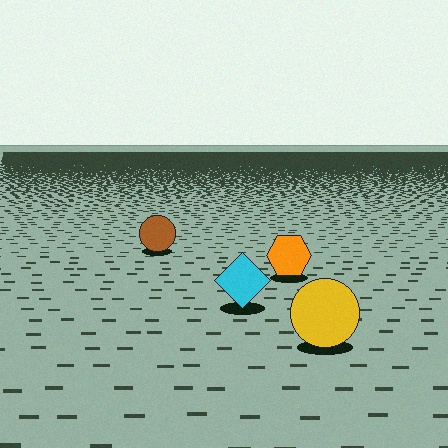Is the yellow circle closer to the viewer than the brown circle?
Yes. The yellow circle is closer — you can tell from the texture gradient: the ground texture is coarser near it.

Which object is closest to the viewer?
The yellow circle is closest. The texture marks near it are larger and more spread out.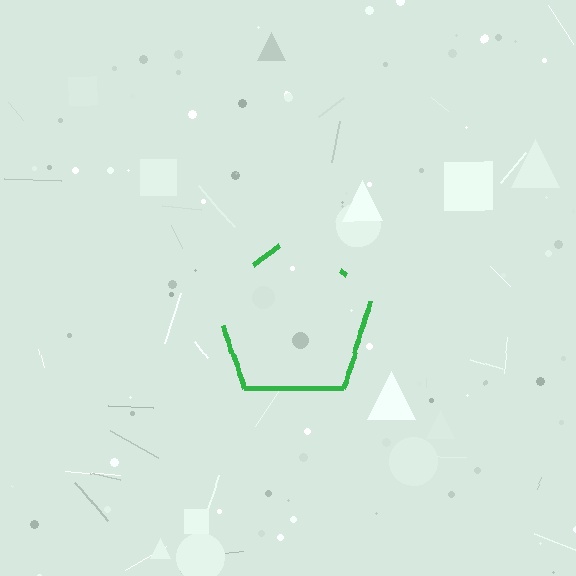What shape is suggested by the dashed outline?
The dashed outline suggests a pentagon.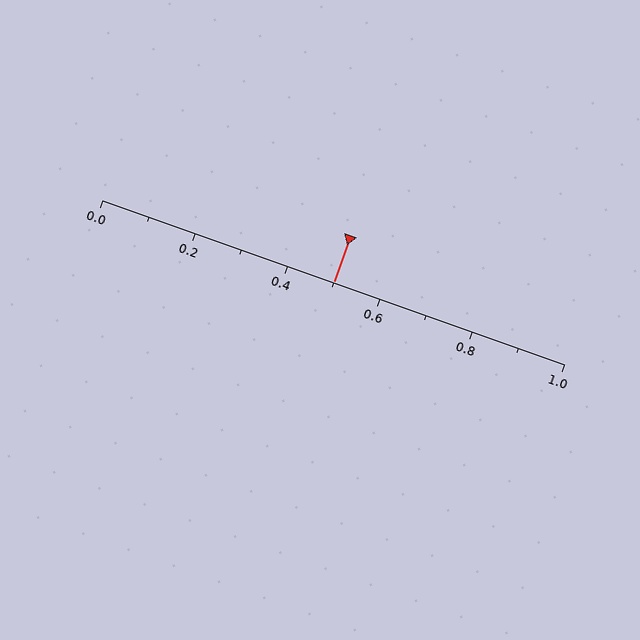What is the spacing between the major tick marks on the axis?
The major ticks are spaced 0.2 apart.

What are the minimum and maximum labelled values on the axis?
The axis runs from 0.0 to 1.0.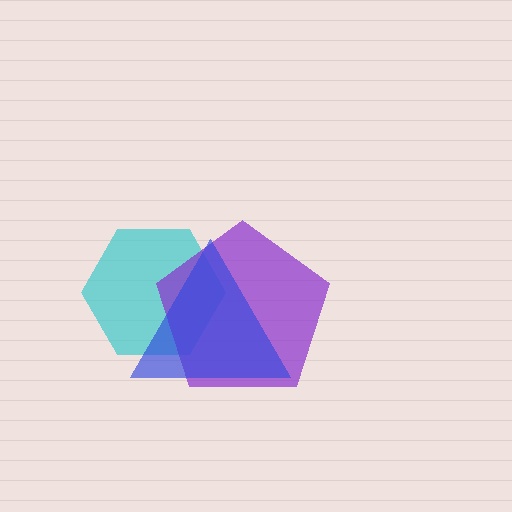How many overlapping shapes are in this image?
There are 3 overlapping shapes in the image.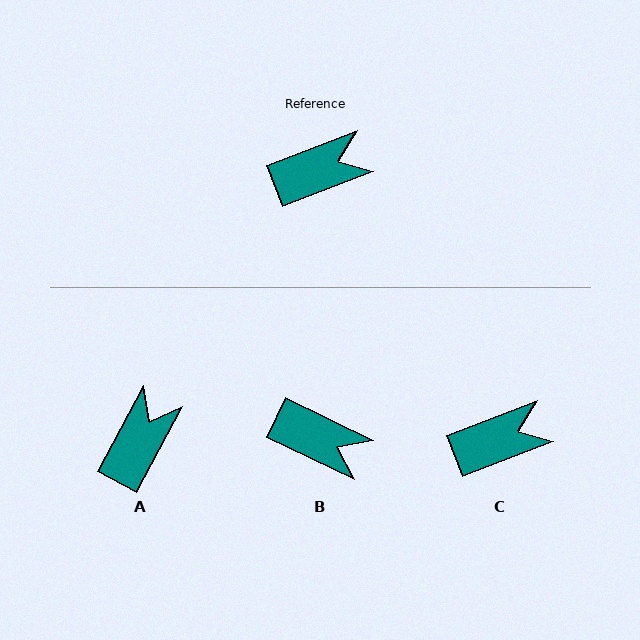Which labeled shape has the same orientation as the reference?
C.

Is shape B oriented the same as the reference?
No, it is off by about 47 degrees.